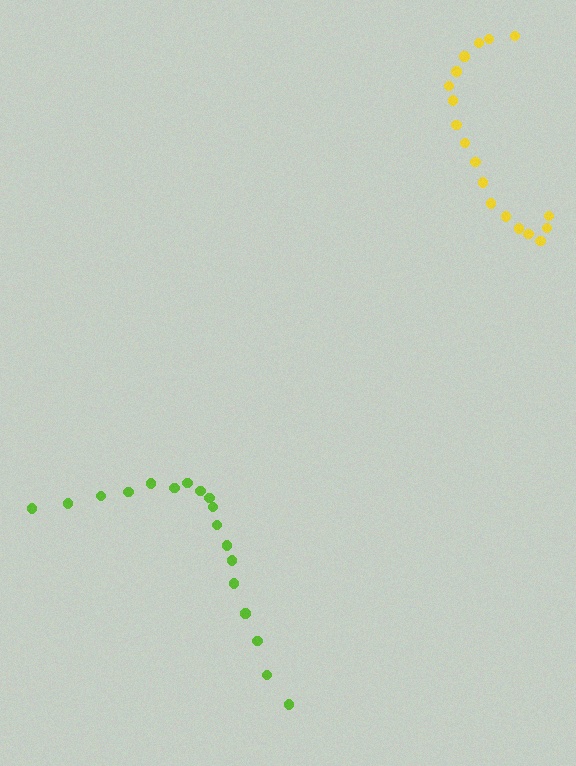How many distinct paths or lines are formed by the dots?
There are 2 distinct paths.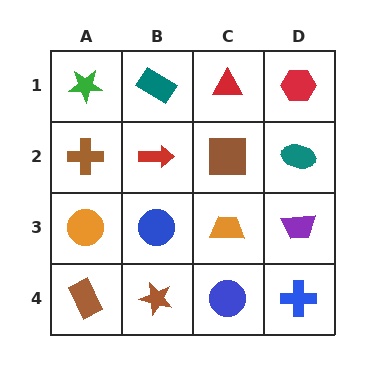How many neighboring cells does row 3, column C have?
4.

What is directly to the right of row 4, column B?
A blue circle.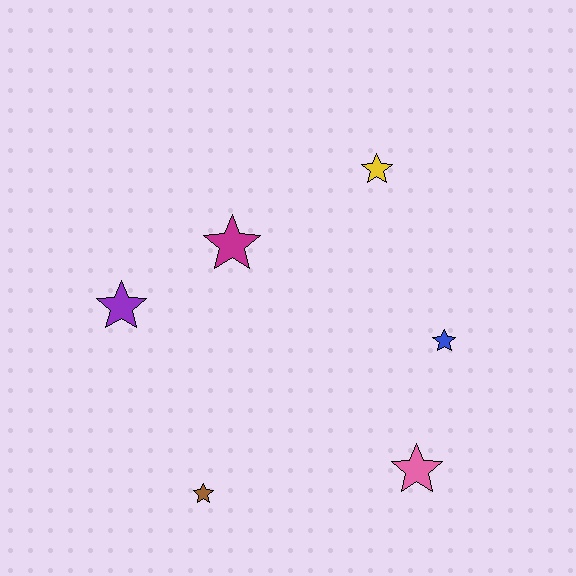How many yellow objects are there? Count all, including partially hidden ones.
There is 1 yellow object.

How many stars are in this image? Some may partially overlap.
There are 6 stars.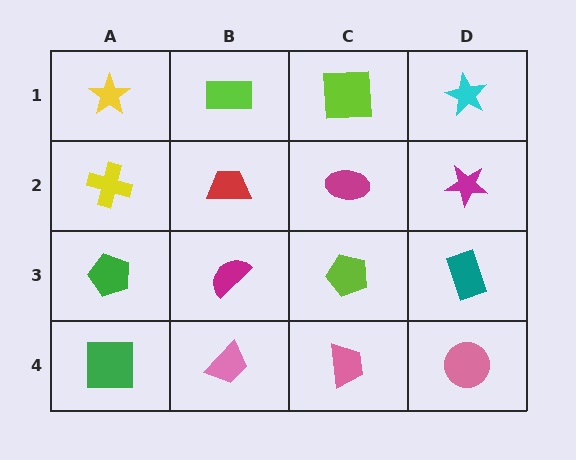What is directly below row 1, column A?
A yellow cross.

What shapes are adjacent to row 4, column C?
A lime pentagon (row 3, column C), a pink trapezoid (row 4, column B), a pink circle (row 4, column D).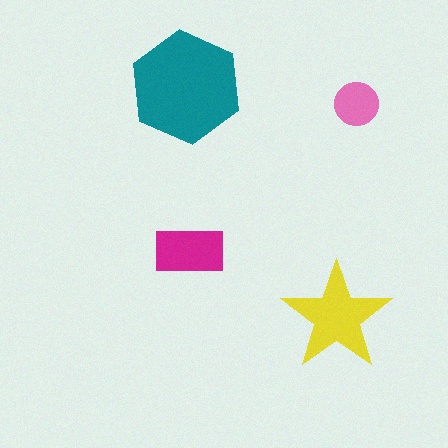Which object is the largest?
The teal hexagon.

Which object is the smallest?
The pink circle.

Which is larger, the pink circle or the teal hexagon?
The teal hexagon.